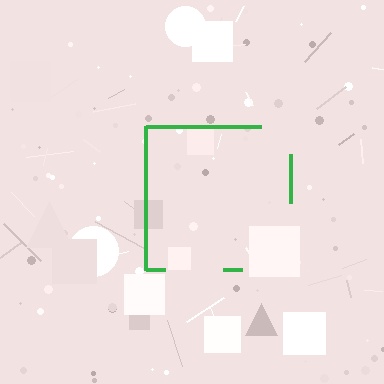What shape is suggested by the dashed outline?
The dashed outline suggests a square.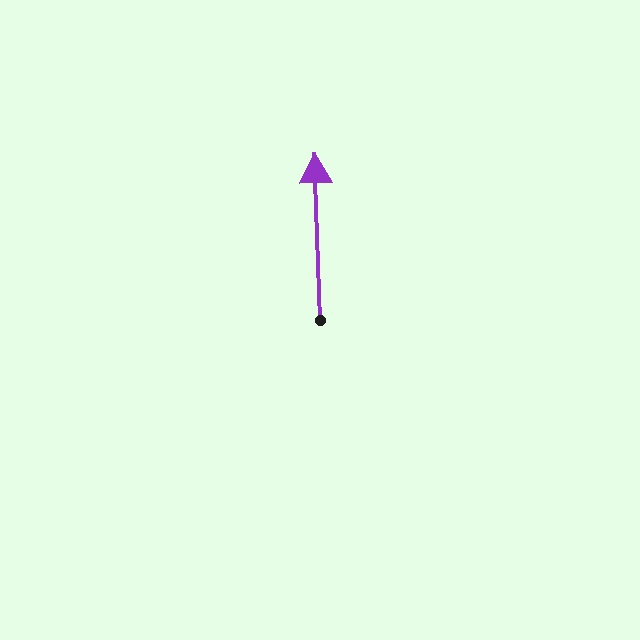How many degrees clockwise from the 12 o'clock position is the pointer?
Approximately 358 degrees.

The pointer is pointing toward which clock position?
Roughly 12 o'clock.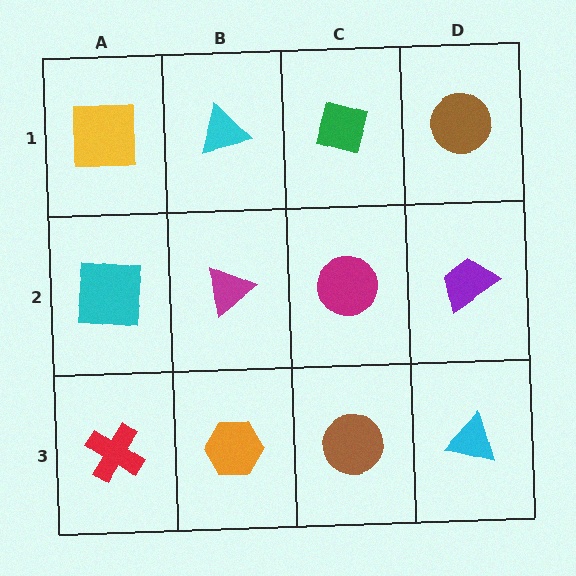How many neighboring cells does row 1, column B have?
3.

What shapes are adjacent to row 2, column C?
A green diamond (row 1, column C), a brown circle (row 3, column C), a magenta triangle (row 2, column B), a purple trapezoid (row 2, column D).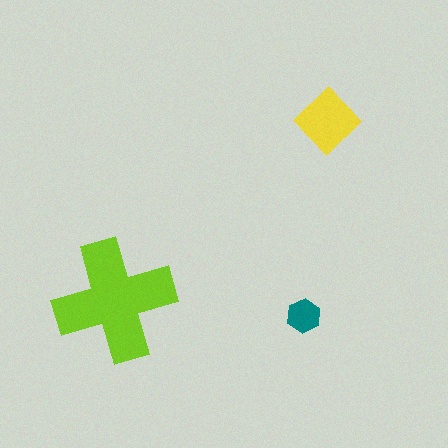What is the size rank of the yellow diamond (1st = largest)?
2nd.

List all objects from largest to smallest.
The lime cross, the yellow diamond, the teal hexagon.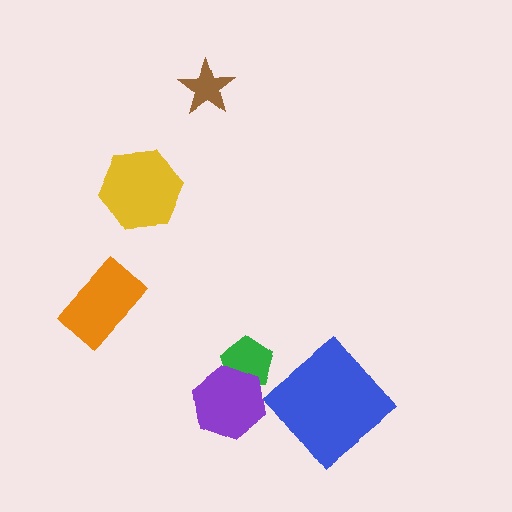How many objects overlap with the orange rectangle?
0 objects overlap with the orange rectangle.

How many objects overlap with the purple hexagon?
1 object overlaps with the purple hexagon.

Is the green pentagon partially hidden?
Yes, it is partially covered by another shape.